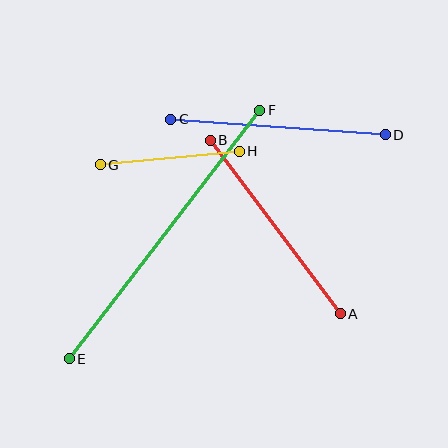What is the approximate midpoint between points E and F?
The midpoint is at approximately (164, 234) pixels.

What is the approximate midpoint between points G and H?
The midpoint is at approximately (170, 158) pixels.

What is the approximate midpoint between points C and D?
The midpoint is at approximately (278, 127) pixels.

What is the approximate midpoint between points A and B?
The midpoint is at approximately (275, 227) pixels.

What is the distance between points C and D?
The distance is approximately 215 pixels.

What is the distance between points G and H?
The distance is approximately 140 pixels.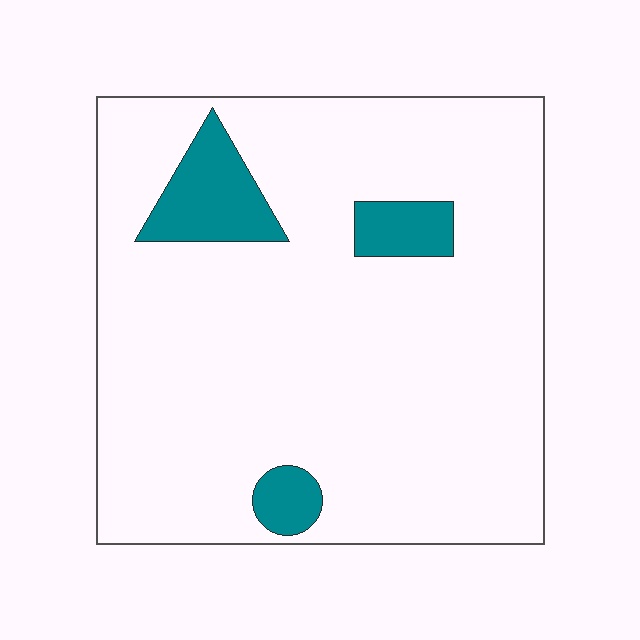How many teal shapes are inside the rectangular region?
3.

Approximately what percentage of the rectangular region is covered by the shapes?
Approximately 10%.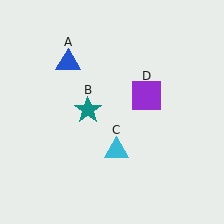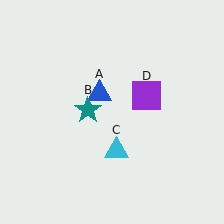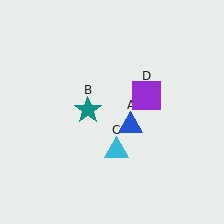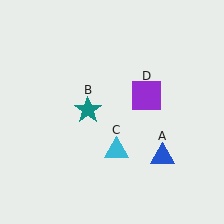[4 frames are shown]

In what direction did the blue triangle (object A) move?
The blue triangle (object A) moved down and to the right.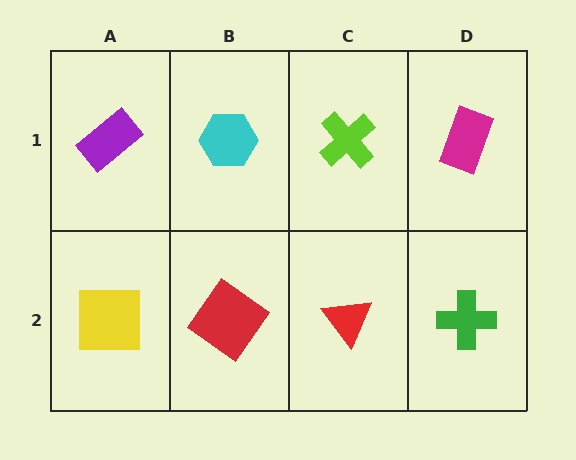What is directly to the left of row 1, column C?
A cyan hexagon.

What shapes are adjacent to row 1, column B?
A red diamond (row 2, column B), a purple rectangle (row 1, column A), a lime cross (row 1, column C).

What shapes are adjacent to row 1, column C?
A red triangle (row 2, column C), a cyan hexagon (row 1, column B), a magenta rectangle (row 1, column D).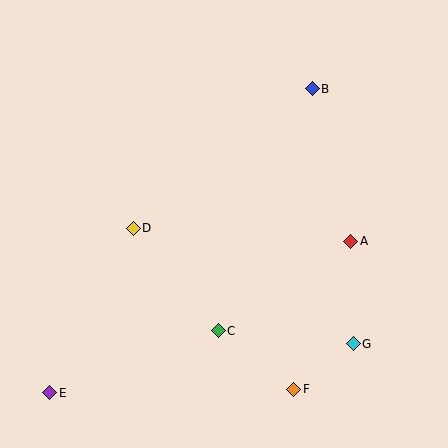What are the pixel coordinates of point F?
Point F is at (294, 389).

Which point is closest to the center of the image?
Point D at (133, 228) is closest to the center.